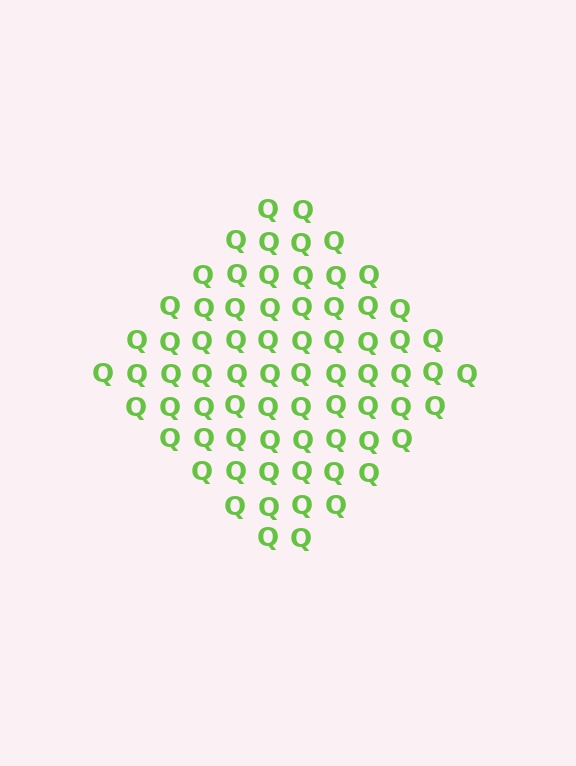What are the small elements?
The small elements are letter Q's.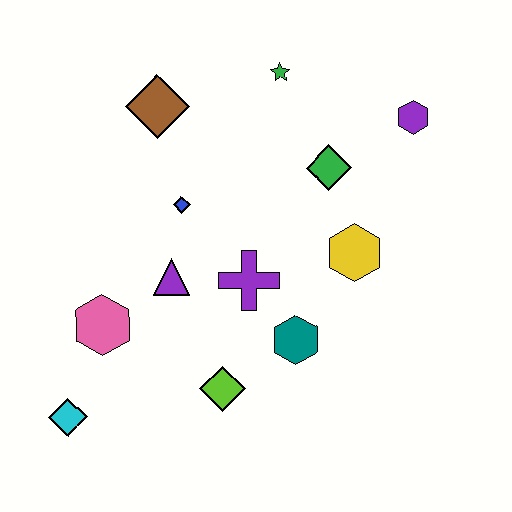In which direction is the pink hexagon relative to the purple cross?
The pink hexagon is to the left of the purple cross.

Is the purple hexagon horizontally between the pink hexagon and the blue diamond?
No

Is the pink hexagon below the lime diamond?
No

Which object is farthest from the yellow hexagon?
The cyan diamond is farthest from the yellow hexagon.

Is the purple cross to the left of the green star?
Yes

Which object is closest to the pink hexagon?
The purple triangle is closest to the pink hexagon.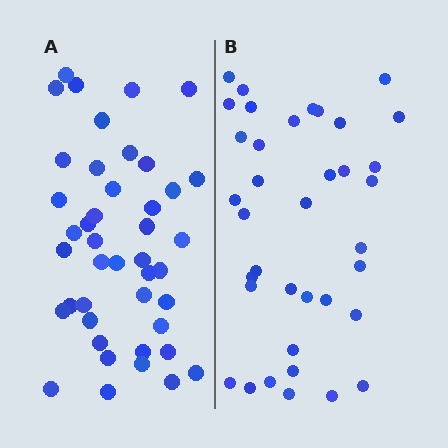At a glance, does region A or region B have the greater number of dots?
Region A (the left region) has more dots.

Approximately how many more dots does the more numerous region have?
Region A has about 6 more dots than region B.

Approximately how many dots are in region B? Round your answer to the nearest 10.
About 40 dots. (The exact count is 37, which rounds to 40.)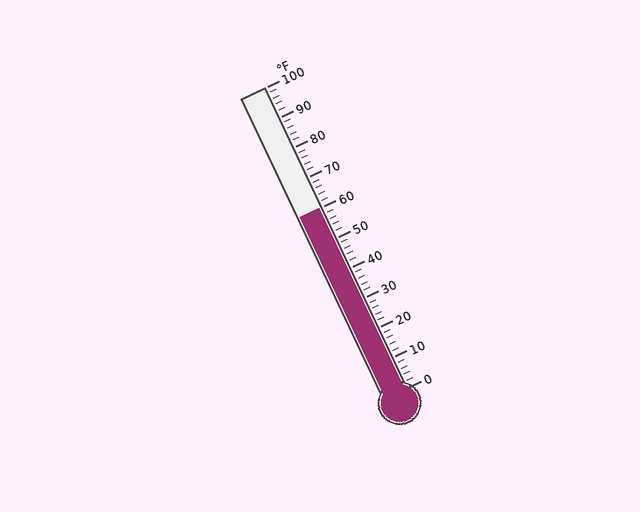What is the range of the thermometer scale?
The thermometer scale ranges from 0°F to 100°F.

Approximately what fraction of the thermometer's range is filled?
The thermometer is filled to approximately 60% of its range.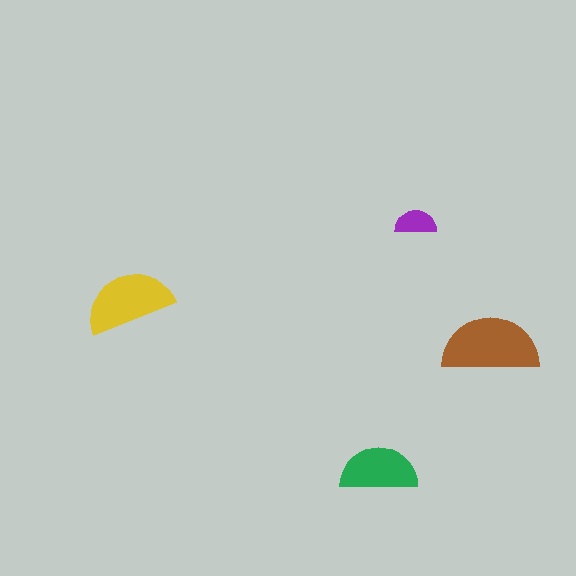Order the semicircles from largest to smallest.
the brown one, the yellow one, the green one, the purple one.